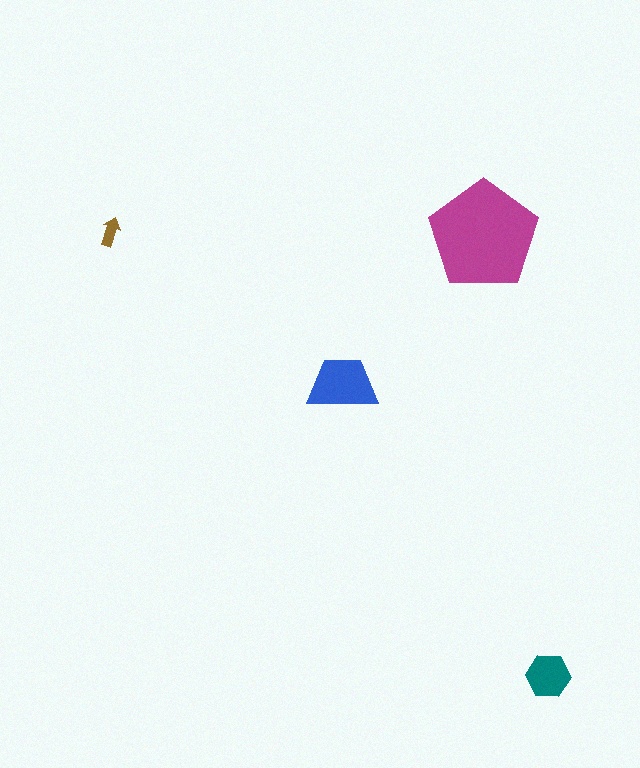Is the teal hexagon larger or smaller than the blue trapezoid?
Smaller.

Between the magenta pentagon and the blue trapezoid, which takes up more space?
The magenta pentagon.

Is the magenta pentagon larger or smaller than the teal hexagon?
Larger.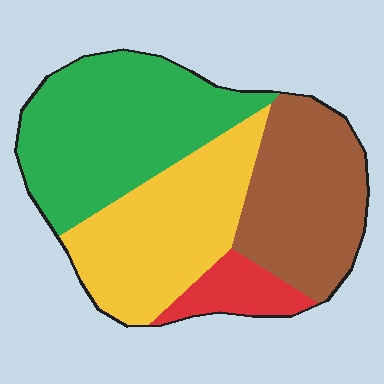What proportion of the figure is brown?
Brown covers 27% of the figure.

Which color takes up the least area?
Red, at roughly 10%.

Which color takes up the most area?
Green, at roughly 35%.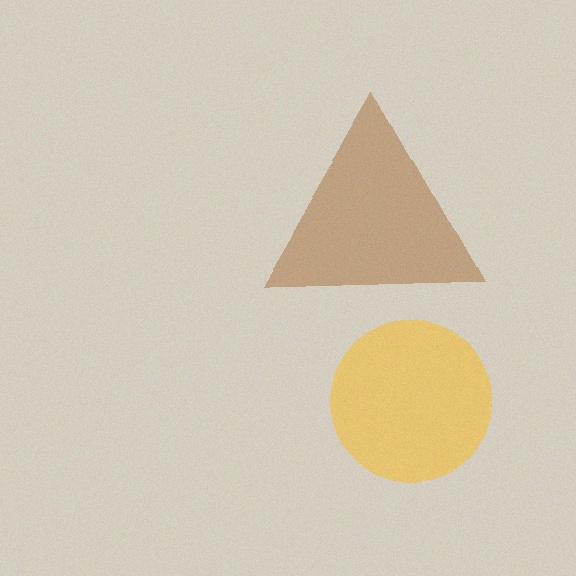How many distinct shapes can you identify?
There are 2 distinct shapes: a yellow circle, a brown triangle.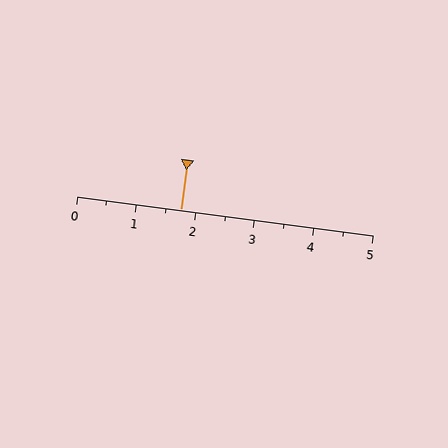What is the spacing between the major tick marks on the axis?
The major ticks are spaced 1 apart.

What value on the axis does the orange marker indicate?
The marker indicates approximately 1.8.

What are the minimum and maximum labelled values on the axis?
The axis runs from 0 to 5.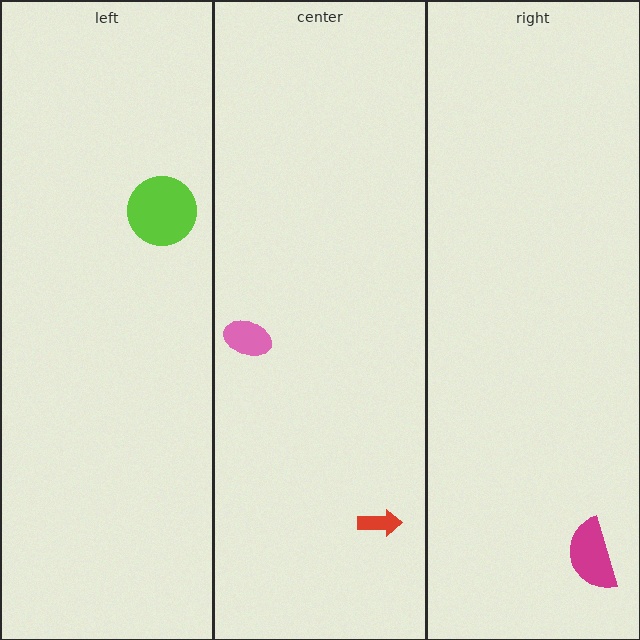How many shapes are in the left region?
1.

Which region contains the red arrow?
The center region.